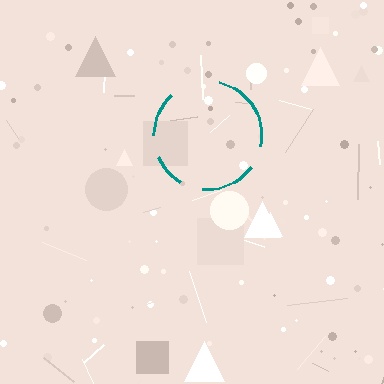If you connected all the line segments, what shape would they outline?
They would outline a circle.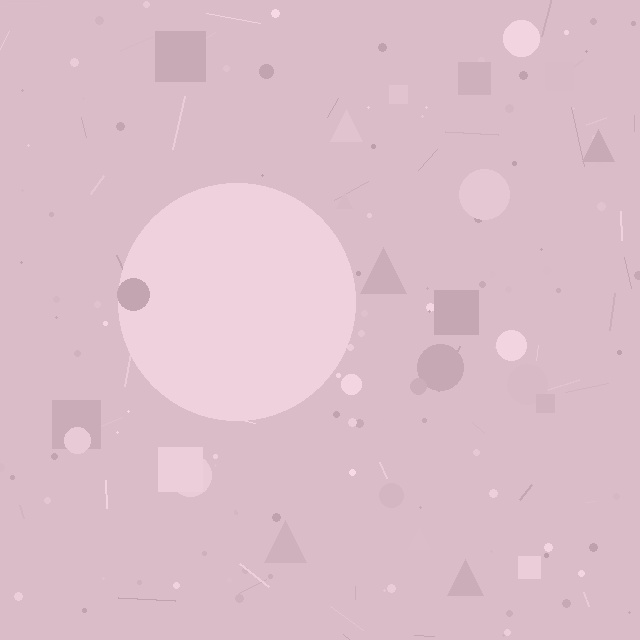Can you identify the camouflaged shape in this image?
The camouflaged shape is a circle.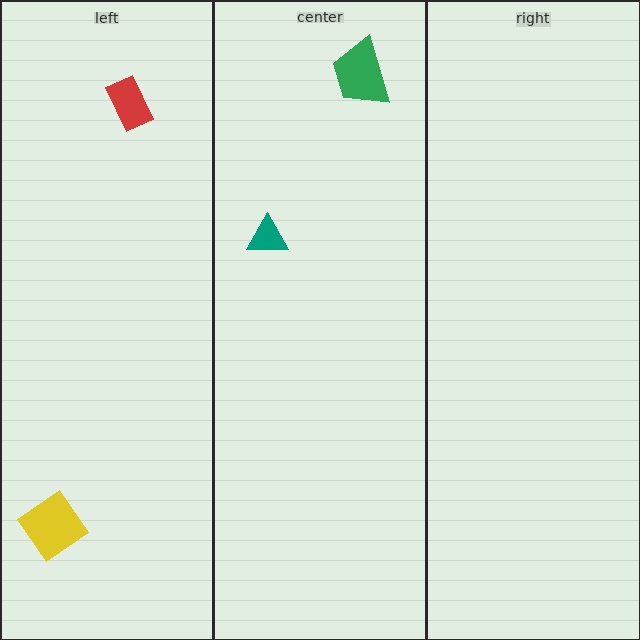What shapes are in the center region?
The teal triangle, the green trapezoid.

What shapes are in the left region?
The red rectangle, the yellow diamond.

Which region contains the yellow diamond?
The left region.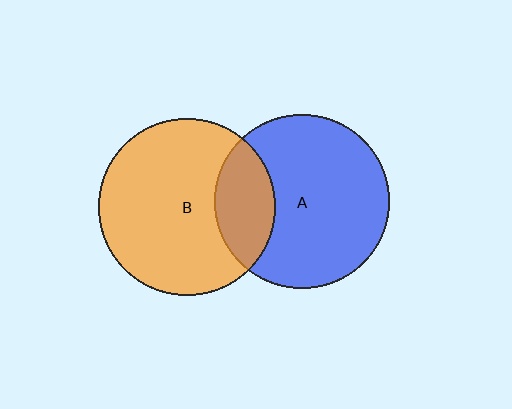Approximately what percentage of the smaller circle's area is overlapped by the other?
Approximately 25%.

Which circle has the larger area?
Circle B (orange).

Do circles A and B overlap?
Yes.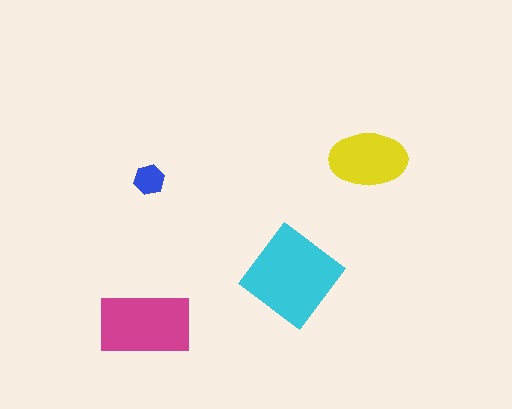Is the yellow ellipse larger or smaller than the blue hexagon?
Larger.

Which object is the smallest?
The blue hexagon.